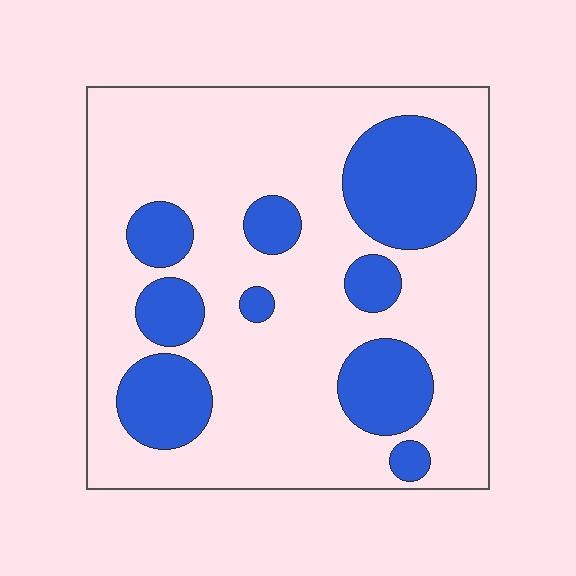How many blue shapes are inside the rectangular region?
9.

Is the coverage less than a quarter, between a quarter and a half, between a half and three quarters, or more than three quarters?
Between a quarter and a half.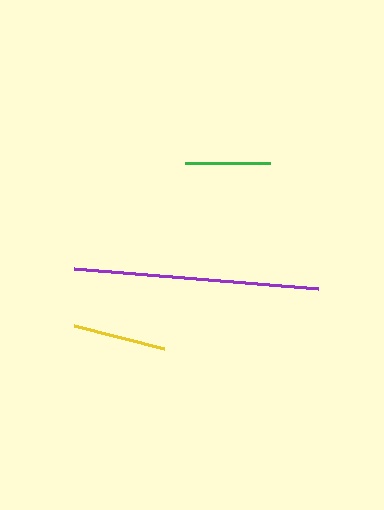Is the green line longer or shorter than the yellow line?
The yellow line is longer than the green line.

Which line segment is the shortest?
The green line is the shortest at approximately 85 pixels.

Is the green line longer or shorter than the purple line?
The purple line is longer than the green line.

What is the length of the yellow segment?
The yellow segment is approximately 94 pixels long.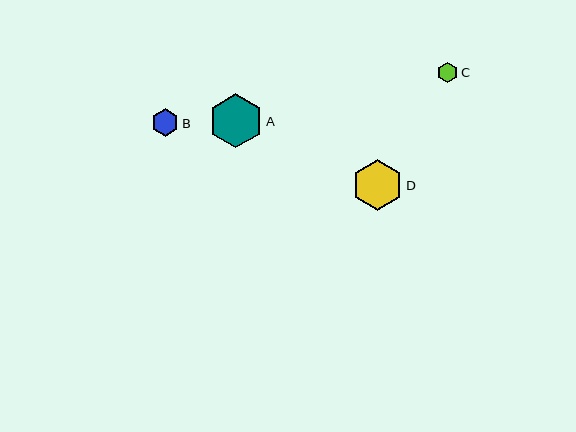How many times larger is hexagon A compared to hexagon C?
Hexagon A is approximately 2.6 times the size of hexagon C.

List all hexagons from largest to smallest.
From largest to smallest: A, D, B, C.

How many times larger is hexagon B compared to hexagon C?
Hexagon B is approximately 1.3 times the size of hexagon C.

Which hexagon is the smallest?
Hexagon C is the smallest with a size of approximately 21 pixels.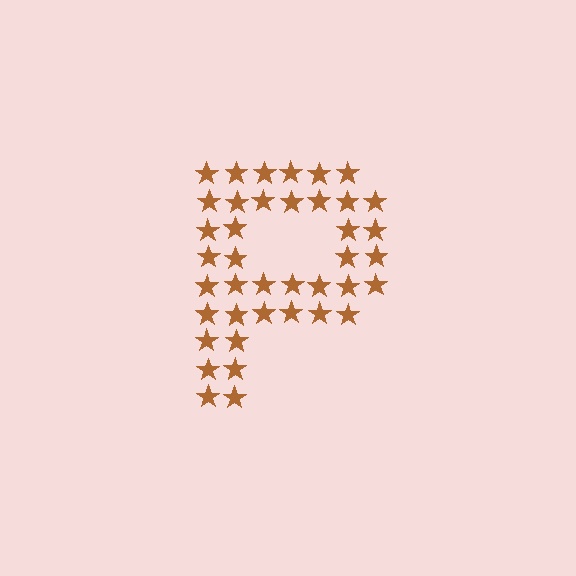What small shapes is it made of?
It is made of small stars.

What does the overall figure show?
The overall figure shows the letter P.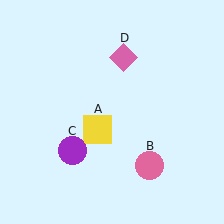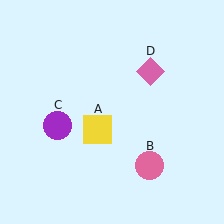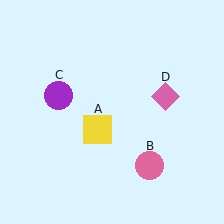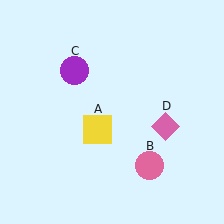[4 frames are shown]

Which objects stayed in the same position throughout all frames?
Yellow square (object A) and pink circle (object B) remained stationary.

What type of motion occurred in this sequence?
The purple circle (object C), pink diamond (object D) rotated clockwise around the center of the scene.